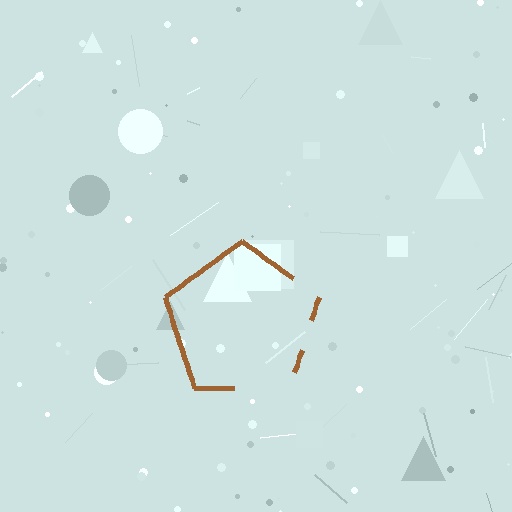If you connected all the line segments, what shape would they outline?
They would outline a pentagon.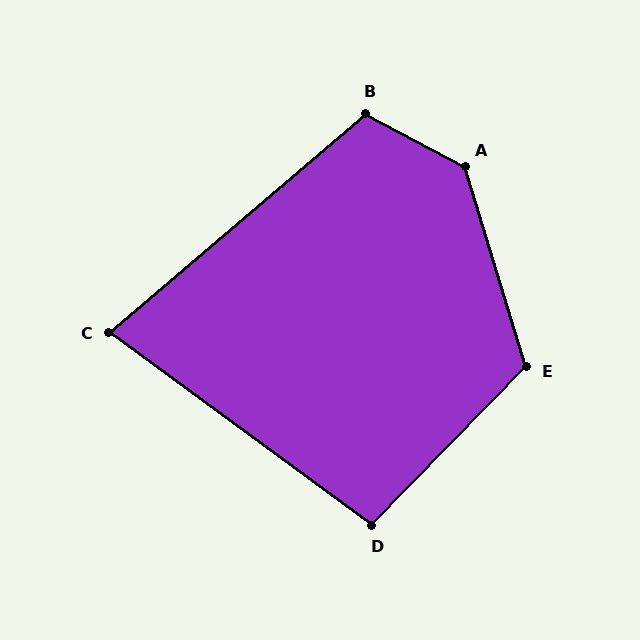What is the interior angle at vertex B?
Approximately 112 degrees (obtuse).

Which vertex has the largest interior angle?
A, at approximately 135 degrees.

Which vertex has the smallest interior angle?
C, at approximately 77 degrees.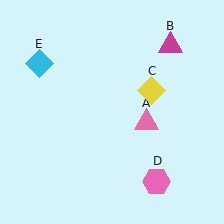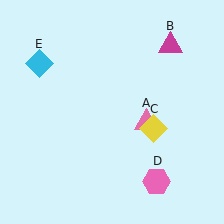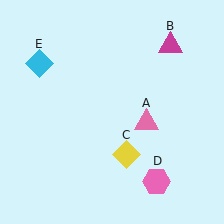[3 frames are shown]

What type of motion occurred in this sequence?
The yellow diamond (object C) rotated clockwise around the center of the scene.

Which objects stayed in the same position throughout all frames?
Pink triangle (object A) and magenta triangle (object B) and pink hexagon (object D) and cyan diamond (object E) remained stationary.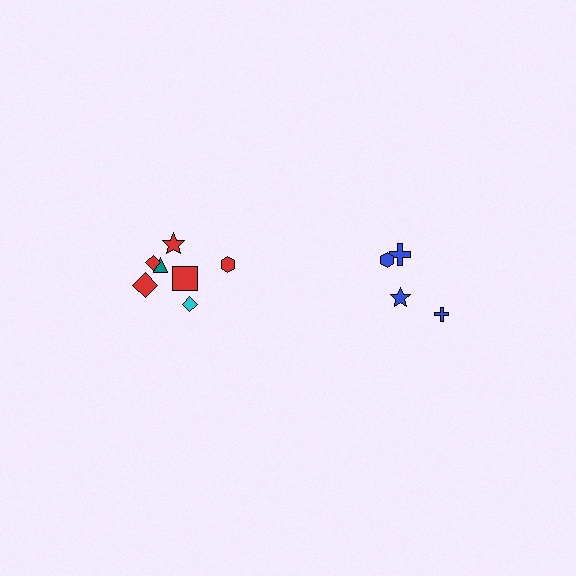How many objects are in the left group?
There are 7 objects.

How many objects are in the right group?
There are 4 objects.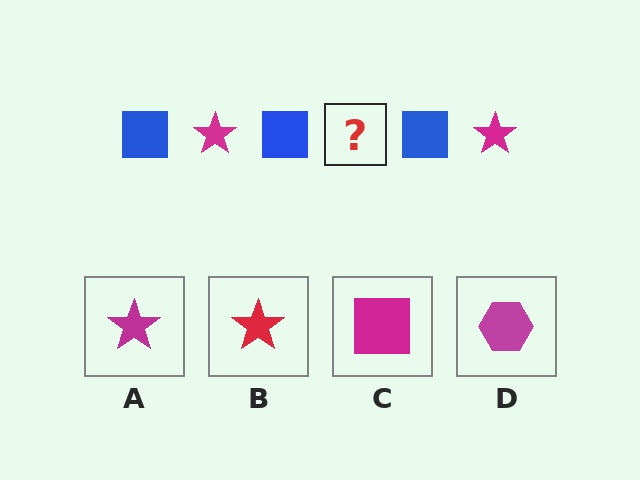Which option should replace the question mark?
Option A.